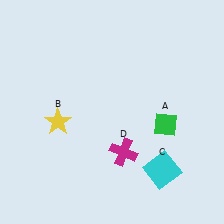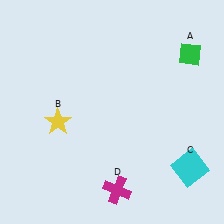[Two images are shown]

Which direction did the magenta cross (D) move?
The magenta cross (D) moved down.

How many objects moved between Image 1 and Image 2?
3 objects moved between the two images.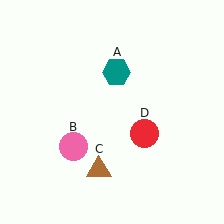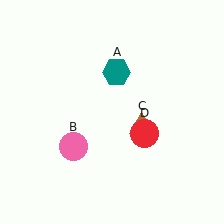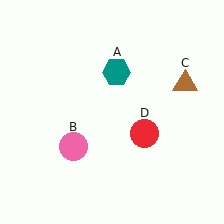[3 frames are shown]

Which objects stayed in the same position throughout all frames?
Teal hexagon (object A) and pink circle (object B) and red circle (object D) remained stationary.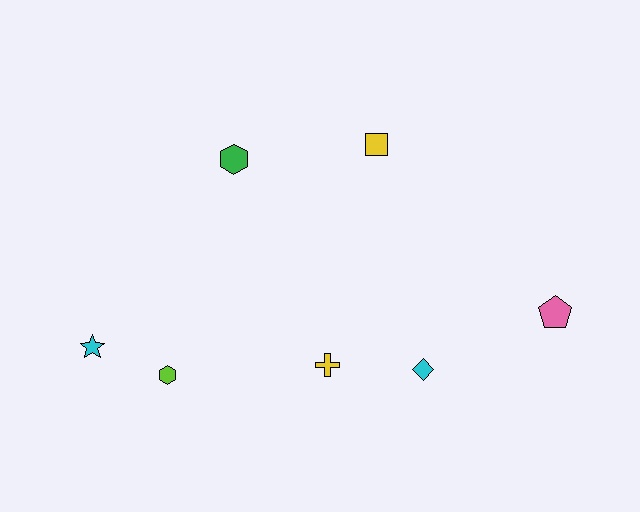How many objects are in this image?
There are 7 objects.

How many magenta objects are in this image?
There are no magenta objects.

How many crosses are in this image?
There is 1 cross.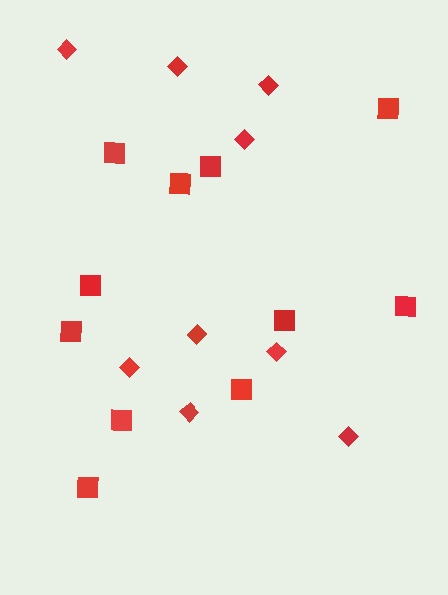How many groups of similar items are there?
There are 2 groups: one group of squares (11) and one group of diamonds (9).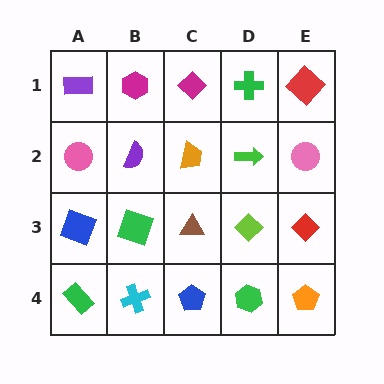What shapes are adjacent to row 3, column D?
A green arrow (row 2, column D), a green hexagon (row 4, column D), a brown triangle (row 3, column C), a red diamond (row 3, column E).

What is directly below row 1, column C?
An orange trapezoid.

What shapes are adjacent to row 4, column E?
A red diamond (row 3, column E), a green hexagon (row 4, column D).